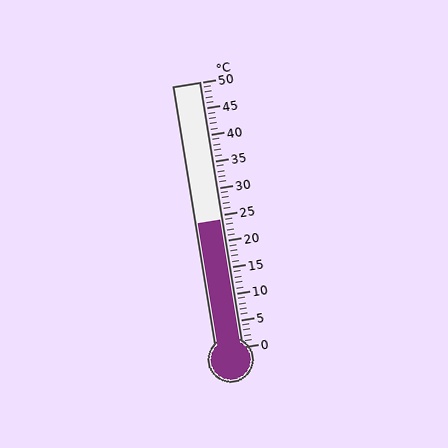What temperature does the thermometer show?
The thermometer shows approximately 24°C.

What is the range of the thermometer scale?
The thermometer scale ranges from 0°C to 50°C.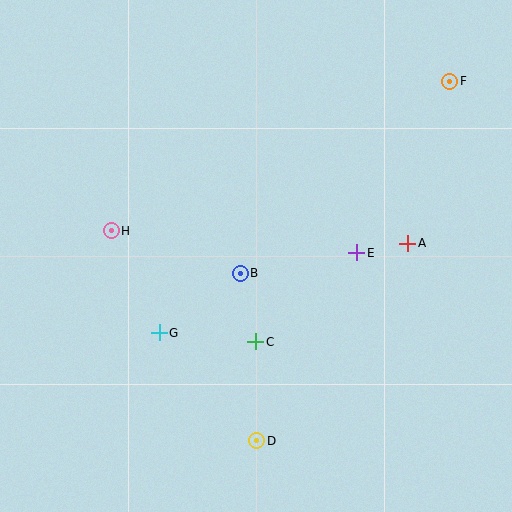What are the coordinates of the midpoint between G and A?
The midpoint between G and A is at (284, 288).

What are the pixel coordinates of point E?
Point E is at (357, 253).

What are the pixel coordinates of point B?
Point B is at (240, 273).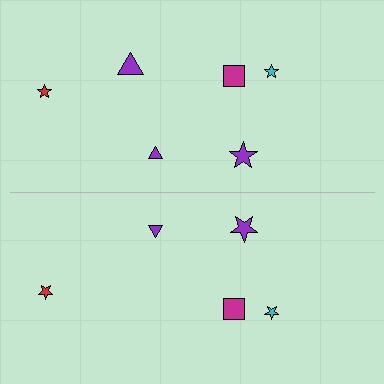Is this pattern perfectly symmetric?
No, the pattern is not perfectly symmetric. A purple triangle is missing from the bottom side.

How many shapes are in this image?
There are 11 shapes in this image.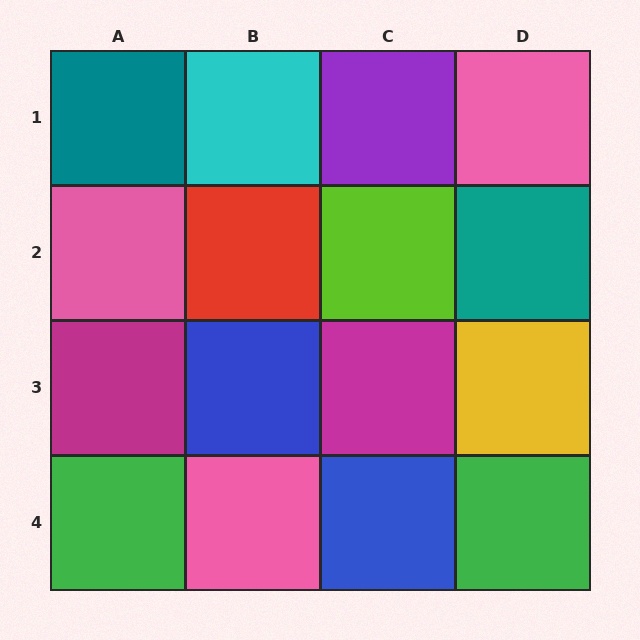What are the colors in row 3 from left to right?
Magenta, blue, magenta, yellow.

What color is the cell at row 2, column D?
Teal.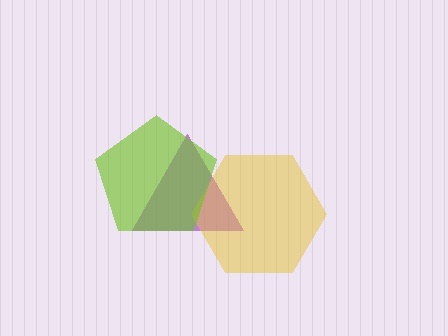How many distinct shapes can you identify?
There are 3 distinct shapes: a purple triangle, a yellow hexagon, a lime pentagon.